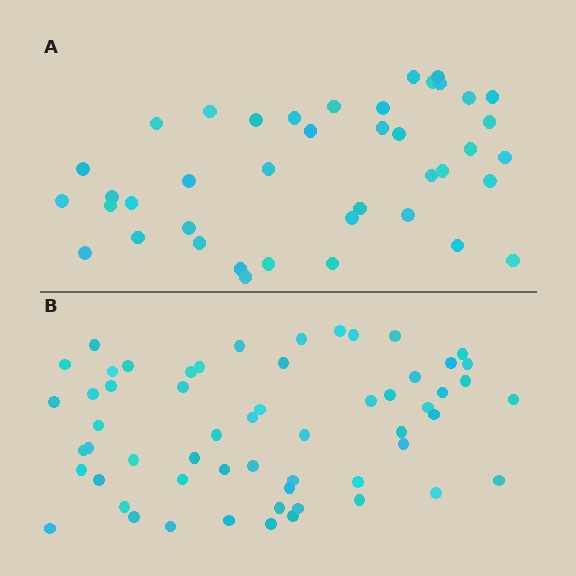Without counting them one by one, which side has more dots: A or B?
Region B (the bottom region) has more dots.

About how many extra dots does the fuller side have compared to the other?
Region B has approximately 15 more dots than region A.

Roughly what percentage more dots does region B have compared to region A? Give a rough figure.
About 40% more.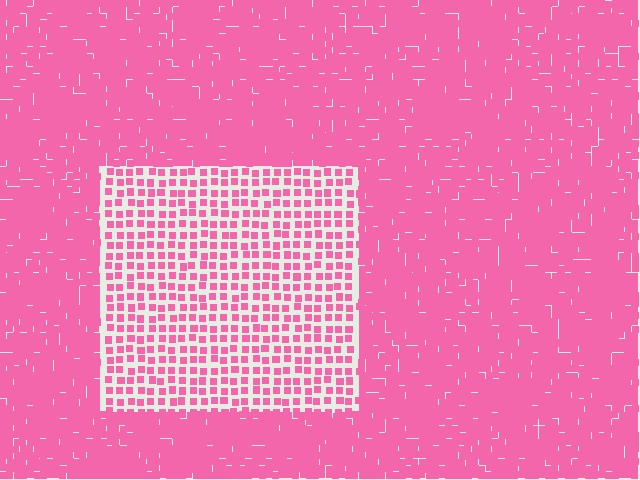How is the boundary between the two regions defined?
The boundary is defined by a change in element density (approximately 2.5x ratio). All elements are the same color, size, and shape.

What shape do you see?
I see a rectangle.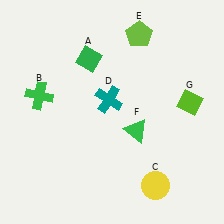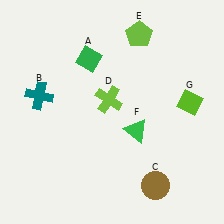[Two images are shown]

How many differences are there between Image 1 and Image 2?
There are 3 differences between the two images.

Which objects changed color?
B changed from green to teal. C changed from yellow to brown. D changed from teal to lime.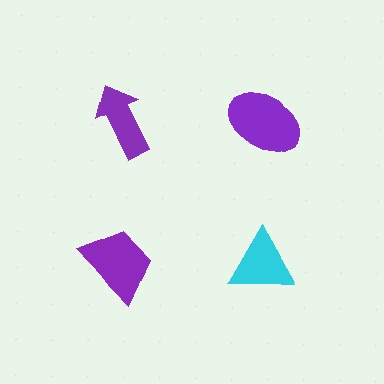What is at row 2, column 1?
A purple trapezoid.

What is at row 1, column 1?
A purple arrow.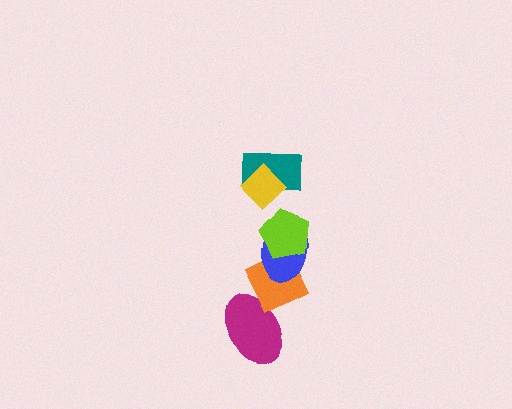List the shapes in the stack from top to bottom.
From top to bottom: the yellow diamond, the teal rectangle, the lime pentagon, the blue ellipse, the orange diamond, the magenta ellipse.